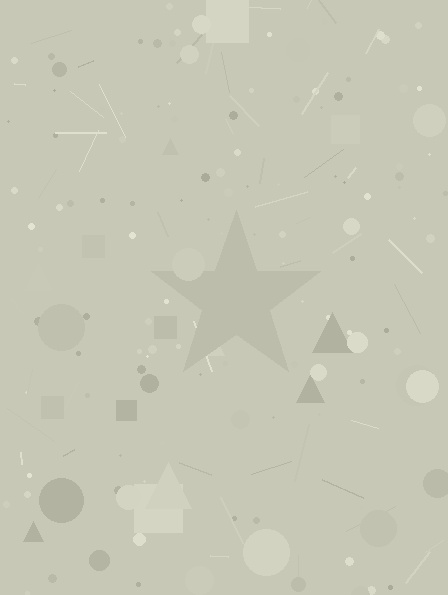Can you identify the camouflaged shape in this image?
The camouflaged shape is a star.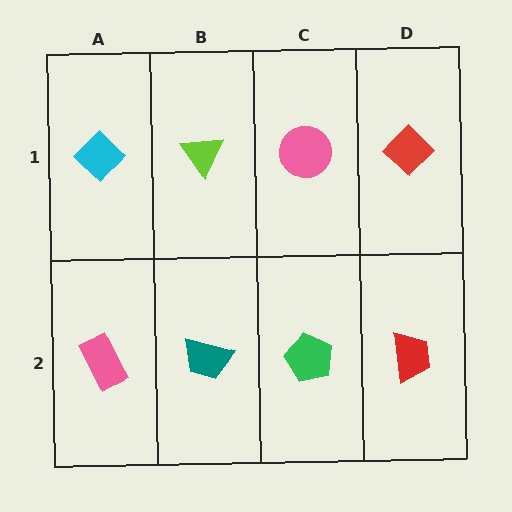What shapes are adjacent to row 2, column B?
A lime triangle (row 1, column B), a pink rectangle (row 2, column A), a green pentagon (row 2, column C).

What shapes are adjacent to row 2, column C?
A pink circle (row 1, column C), a teal trapezoid (row 2, column B), a red trapezoid (row 2, column D).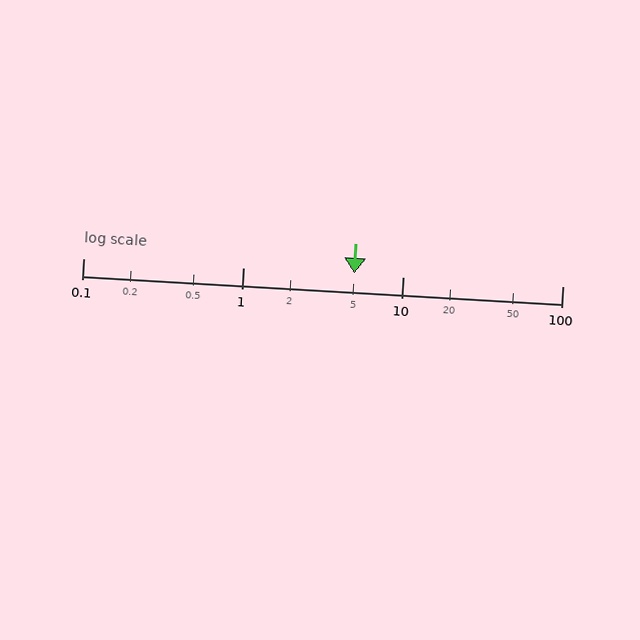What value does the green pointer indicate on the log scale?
The pointer indicates approximately 5.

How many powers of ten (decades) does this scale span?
The scale spans 3 decades, from 0.1 to 100.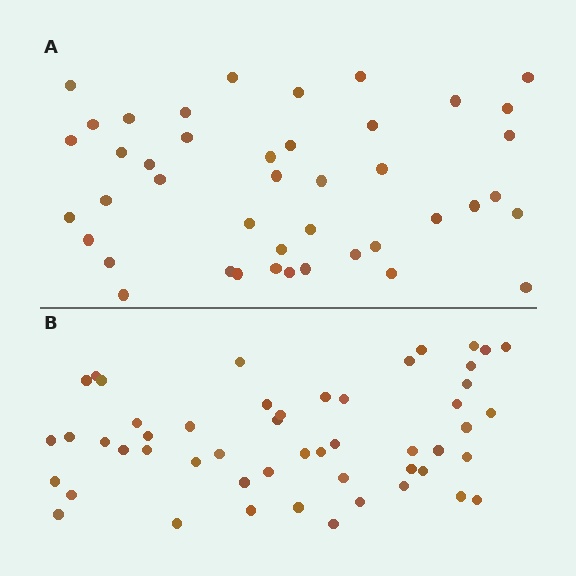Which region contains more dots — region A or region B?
Region B (the bottom region) has more dots.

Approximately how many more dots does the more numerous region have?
Region B has roughly 8 or so more dots than region A.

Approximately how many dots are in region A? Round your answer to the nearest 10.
About 40 dots. (The exact count is 43, which rounds to 40.)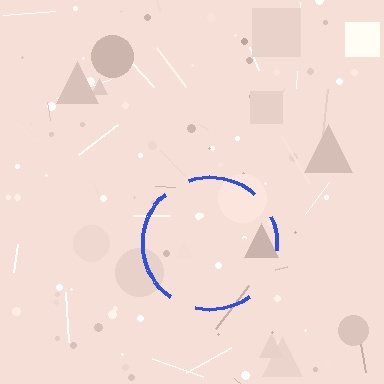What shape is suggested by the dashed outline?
The dashed outline suggests a circle.